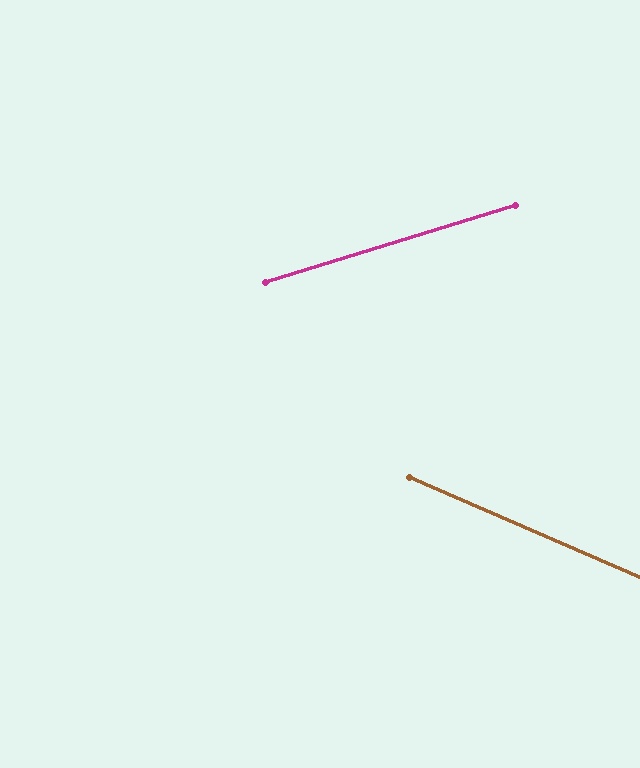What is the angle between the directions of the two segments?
Approximately 41 degrees.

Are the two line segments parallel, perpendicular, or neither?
Neither parallel nor perpendicular — they differ by about 41°.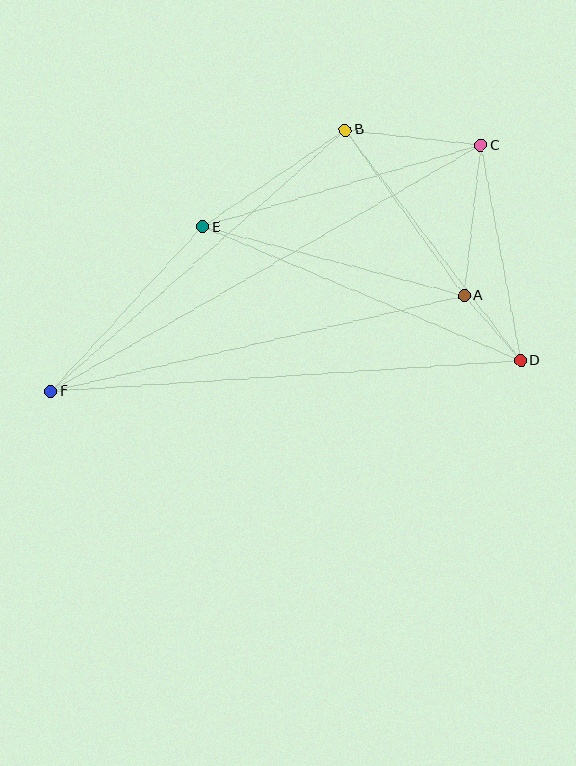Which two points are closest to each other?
Points A and D are closest to each other.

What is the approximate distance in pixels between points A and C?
The distance between A and C is approximately 152 pixels.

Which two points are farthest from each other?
Points C and F are farthest from each other.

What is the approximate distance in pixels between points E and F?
The distance between E and F is approximately 224 pixels.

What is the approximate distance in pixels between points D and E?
The distance between D and E is approximately 345 pixels.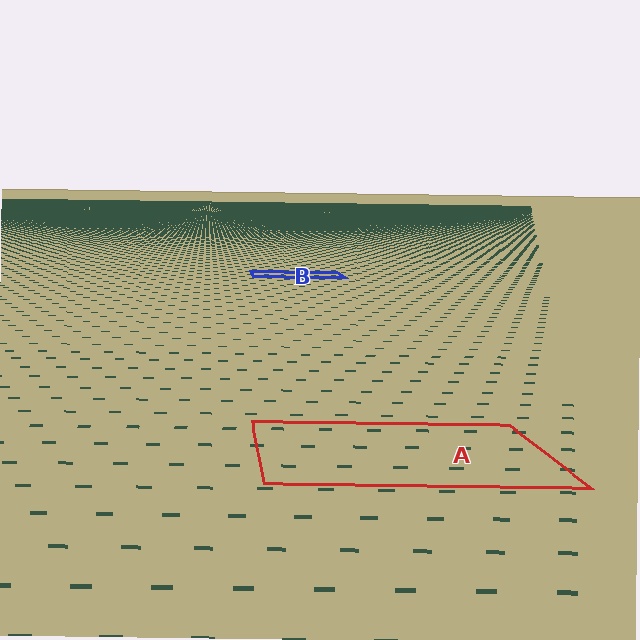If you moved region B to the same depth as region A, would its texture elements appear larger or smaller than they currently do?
They would appear larger. At a closer depth, the same texture elements are projected at a bigger on-screen size.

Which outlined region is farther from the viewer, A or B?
Region B is farther from the viewer — the texture elements inside it appear smaller and more densely packed.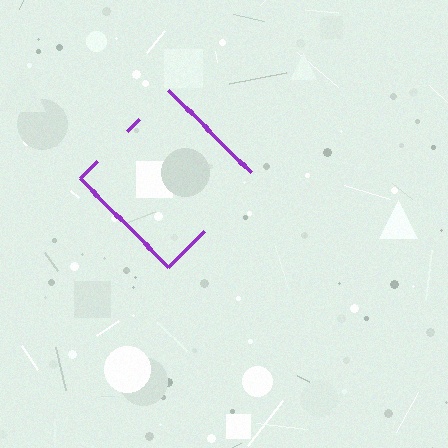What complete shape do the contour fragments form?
The contour fragments form a diamond.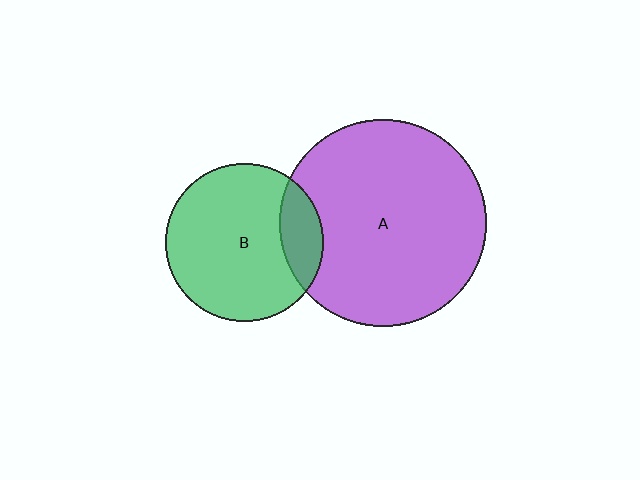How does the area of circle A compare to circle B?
Approximately 1.7 times.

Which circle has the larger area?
Circle A (purple).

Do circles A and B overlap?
Yes.